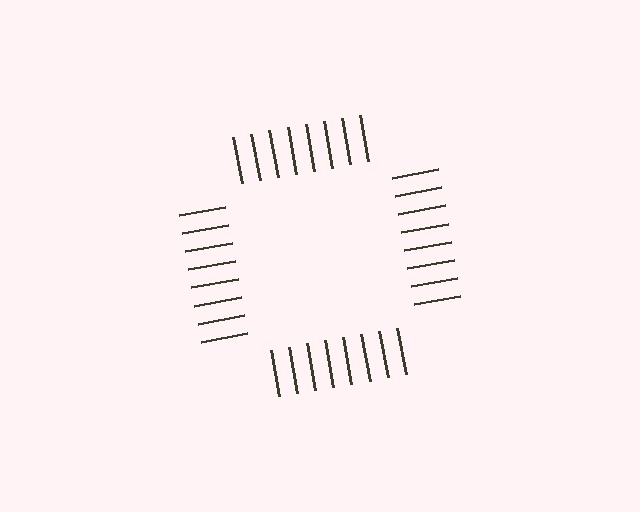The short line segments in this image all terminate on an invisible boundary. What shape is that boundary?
An illusory square — the line segments terminate on its edges but no continuous stroke is drawn.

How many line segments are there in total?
32 — 8 along each of the 4 edges.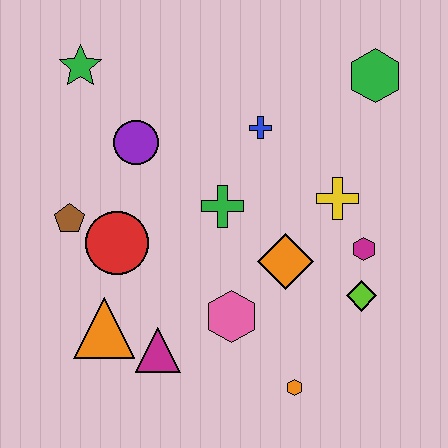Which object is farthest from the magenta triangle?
The green hexagon is farthest from the magenta triangle.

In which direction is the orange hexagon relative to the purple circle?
The orange hexagon is below the purple circle.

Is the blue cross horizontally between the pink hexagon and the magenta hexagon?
Yes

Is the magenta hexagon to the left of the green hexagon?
Yes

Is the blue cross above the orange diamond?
Yes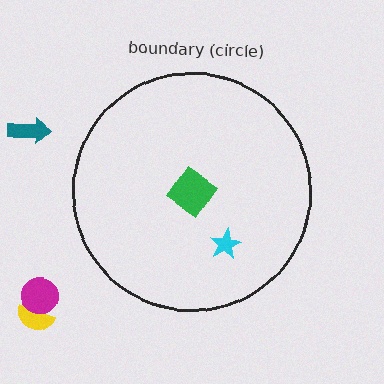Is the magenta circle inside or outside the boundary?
Outside.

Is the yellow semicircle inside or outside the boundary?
Outside.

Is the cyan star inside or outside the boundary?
Inside.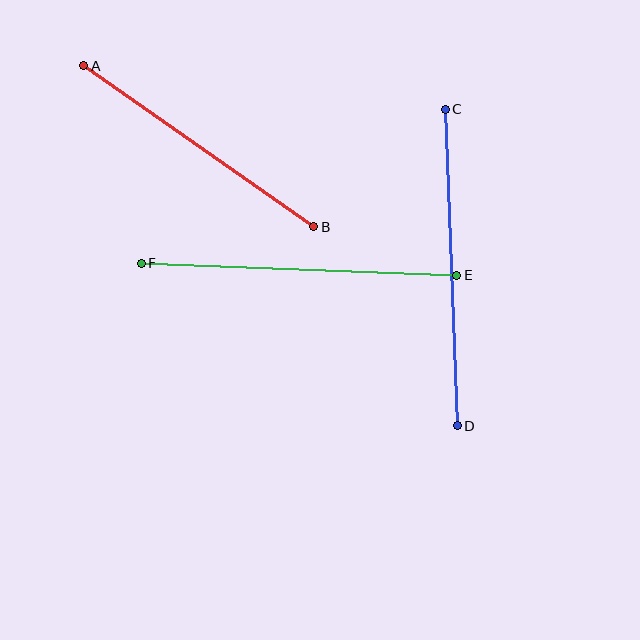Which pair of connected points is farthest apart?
Points C and D are farthest apart.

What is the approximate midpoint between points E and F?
The midpoint is at approximately (299, 269) pixels.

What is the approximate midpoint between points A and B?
The midpoint is at approximately (199, 146) pixels.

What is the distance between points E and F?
The distance is approximately 316 pixels.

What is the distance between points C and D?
The distance is approximately 317 pixels.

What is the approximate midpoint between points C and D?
The midpoint is at approximately (451, 267) pixels.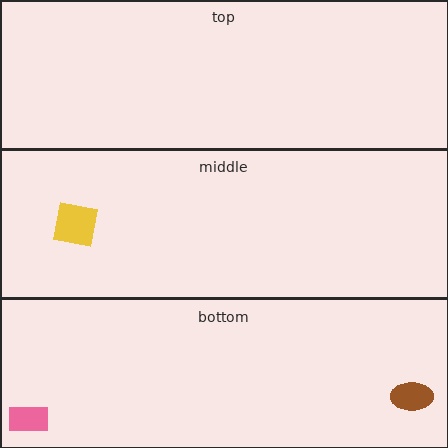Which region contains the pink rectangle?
The bottom region.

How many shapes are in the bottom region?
2.